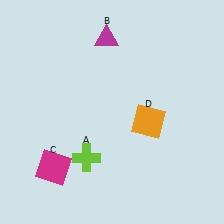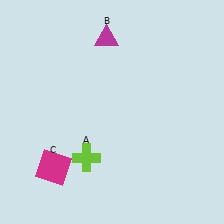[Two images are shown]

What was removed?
The orange square (D) was removed in Image 2.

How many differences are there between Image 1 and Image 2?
There is 1 difference between the two images.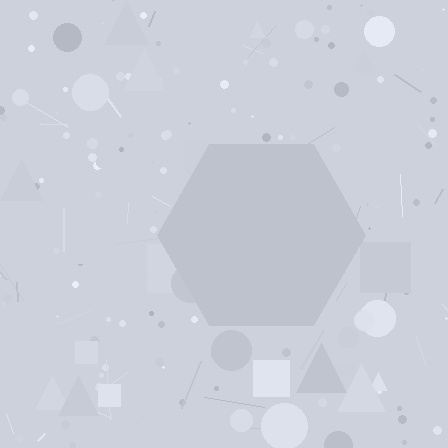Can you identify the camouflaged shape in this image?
The camouflaged shape is a hexagon.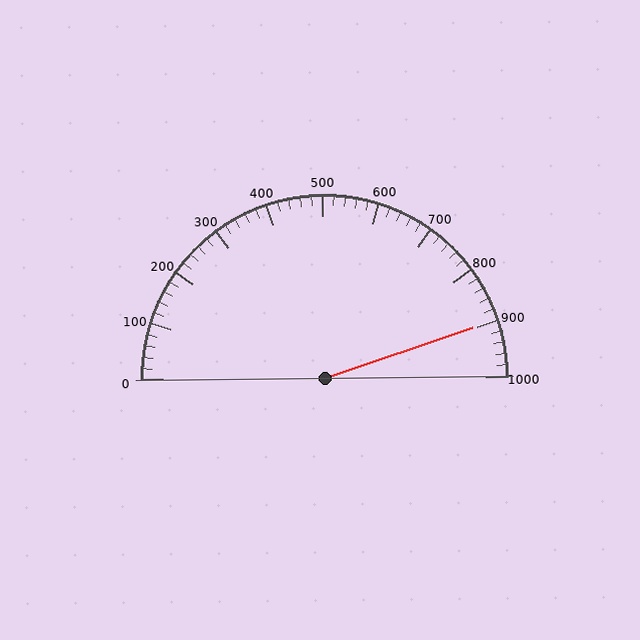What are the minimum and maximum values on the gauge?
The gauge ranges from 0 to 1000.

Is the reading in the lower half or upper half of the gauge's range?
The reading is in the upper half of the range (0 to 1000).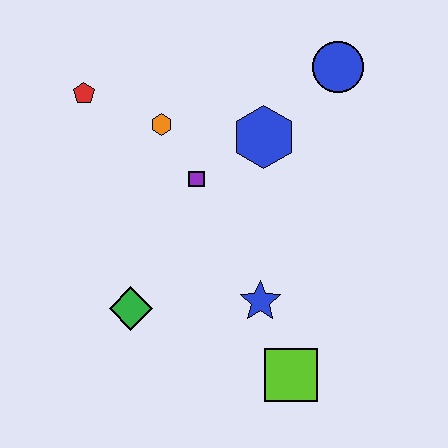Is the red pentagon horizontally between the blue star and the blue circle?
No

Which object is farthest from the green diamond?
The blue circle is farthest from the green diamond.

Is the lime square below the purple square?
Yes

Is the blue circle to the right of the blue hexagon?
Yes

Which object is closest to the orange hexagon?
The purple square is closest to the orange hexagon.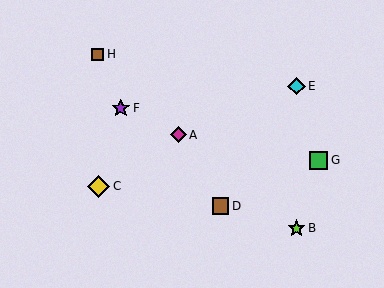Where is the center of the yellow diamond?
The center of the yellow diamond is at (99, 186).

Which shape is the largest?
The yellow diamond (labeled C) is the largest.